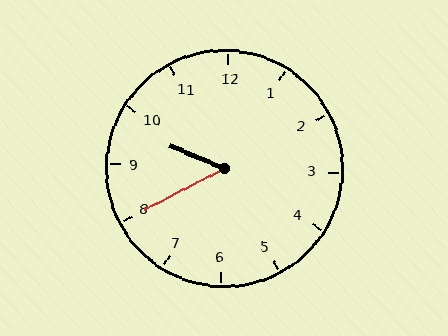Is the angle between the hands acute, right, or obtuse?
It is acute.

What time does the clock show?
9:40.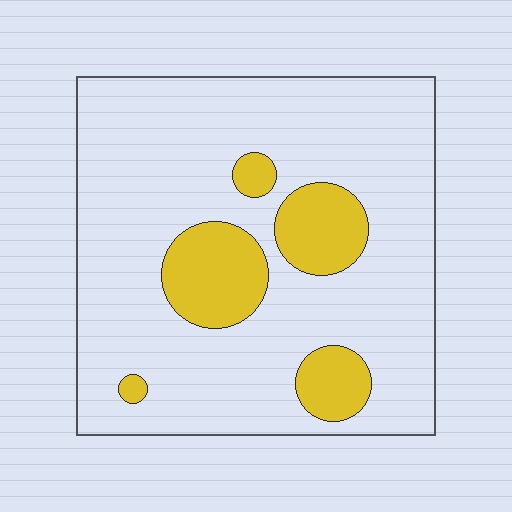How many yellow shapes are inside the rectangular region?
5.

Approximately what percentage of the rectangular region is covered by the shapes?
Approximately 20%.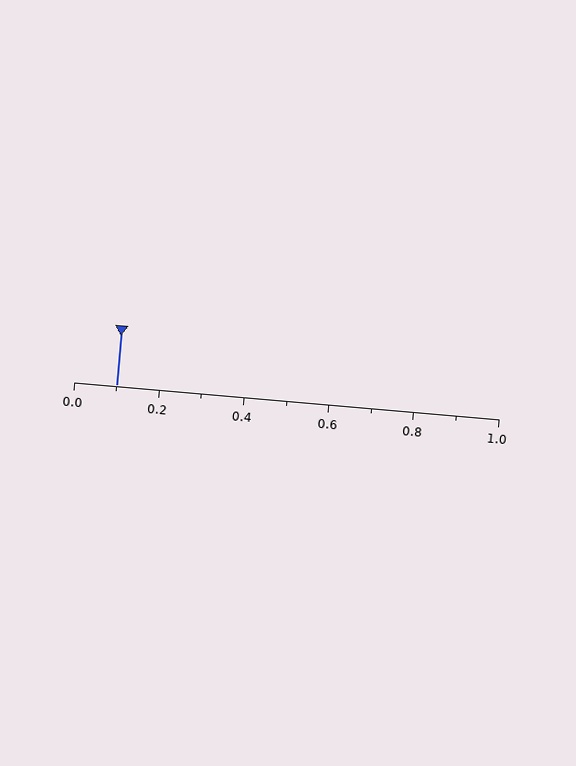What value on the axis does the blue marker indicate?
The marker indicates approximately 0.1.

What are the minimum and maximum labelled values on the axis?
The axis runs from 0.0 to 1.0.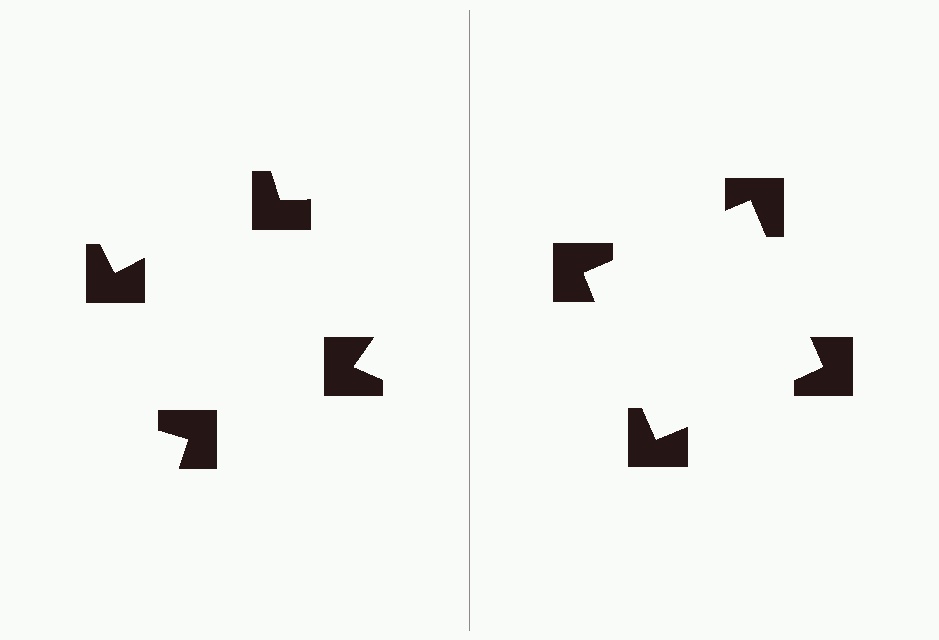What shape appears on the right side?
An illusory square.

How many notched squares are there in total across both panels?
8 — 4 on each side.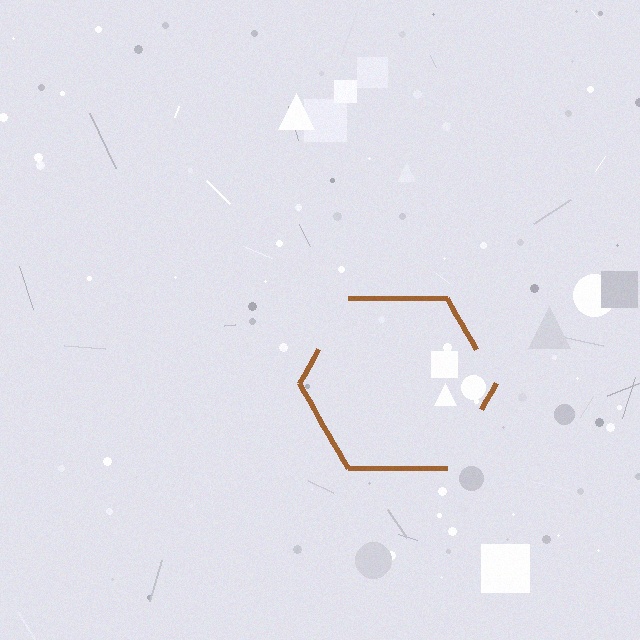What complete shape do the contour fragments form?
The contour fragments form a hexagon.